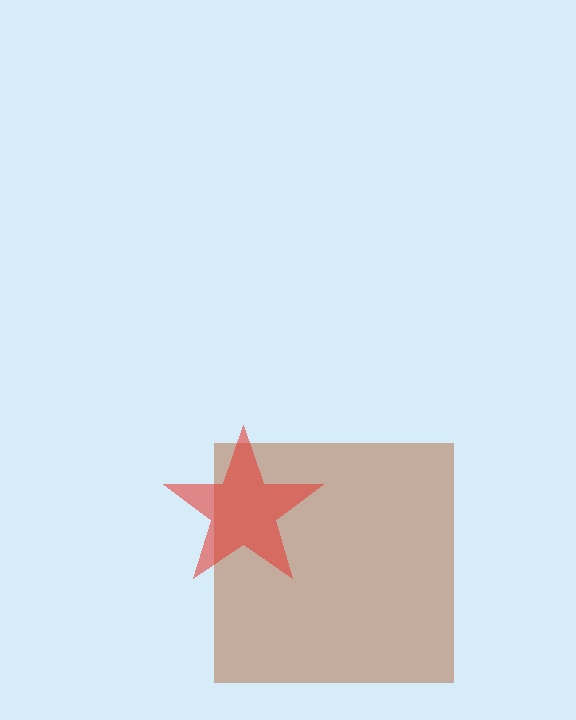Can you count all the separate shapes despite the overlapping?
Yes, there are 2 separate shapes.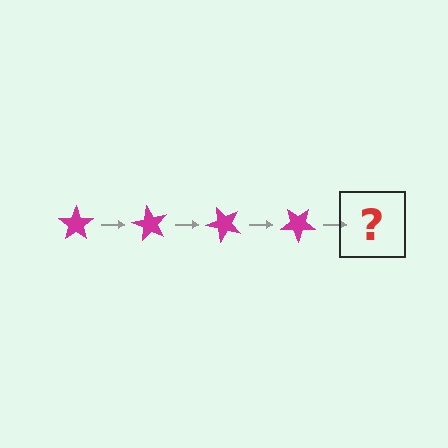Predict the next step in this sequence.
The next step is a magenta star rotated 240 degrees.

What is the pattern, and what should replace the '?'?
The pattern is that the star rotates 60 degrees each step. The '?' should be a magenta star rotated 240 degrees.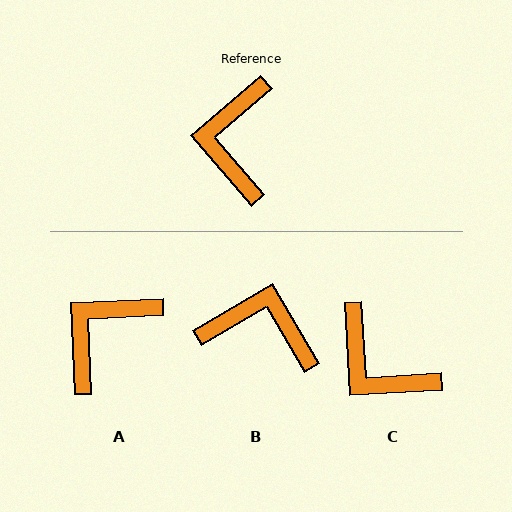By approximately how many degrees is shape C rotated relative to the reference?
Approximately 52 degrees counter-clockwise.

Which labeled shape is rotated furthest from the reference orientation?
B, about 100 degrees away.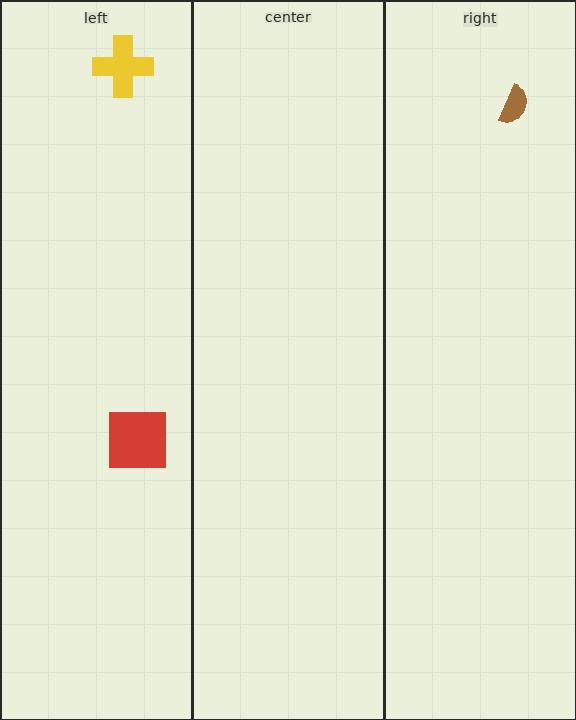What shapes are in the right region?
The brown semicircle.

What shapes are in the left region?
The red square, the yellow cross.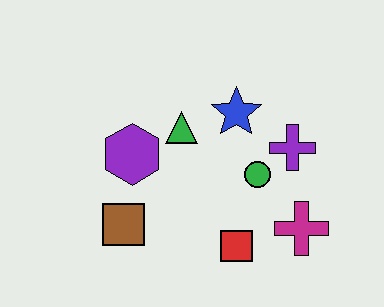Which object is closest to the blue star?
The green triangle is closest to the blue star.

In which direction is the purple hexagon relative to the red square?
The purple hexagon is to the left of the red square.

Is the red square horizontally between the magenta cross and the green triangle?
Yes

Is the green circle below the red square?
No